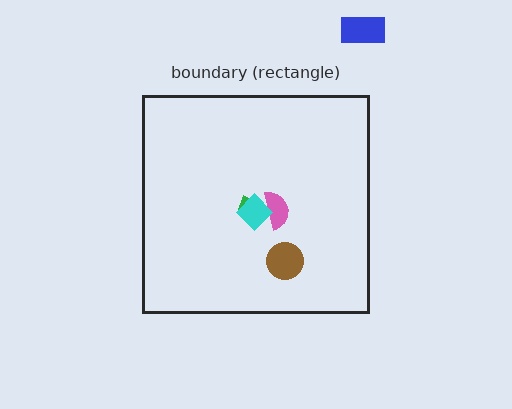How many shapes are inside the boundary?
4 inside, 1 outside.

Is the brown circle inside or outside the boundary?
Inside.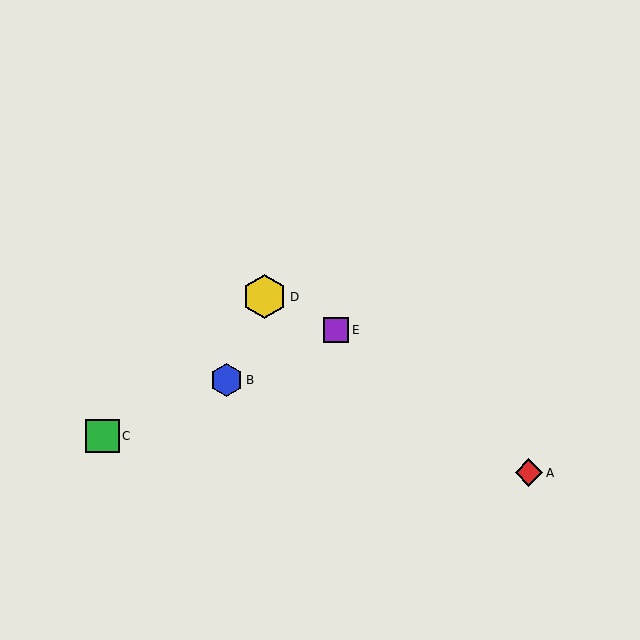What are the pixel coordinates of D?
Object D is at (265, 297).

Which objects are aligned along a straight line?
Objects B, C, E are aligned along a straight line.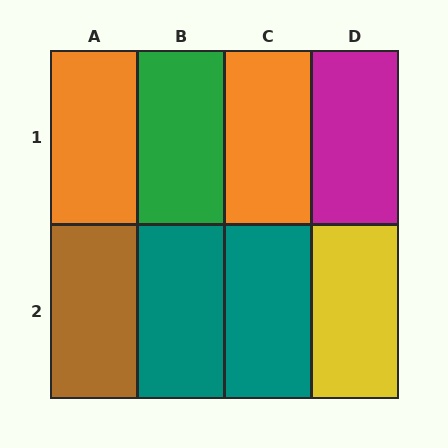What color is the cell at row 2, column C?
Teal.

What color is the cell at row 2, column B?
Teal.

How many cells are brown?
1 cell is brown.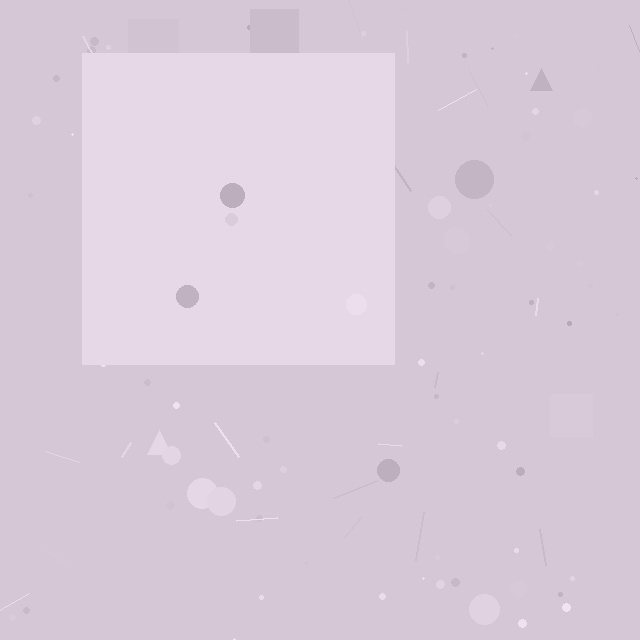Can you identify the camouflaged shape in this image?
The camouflaged shape is a square.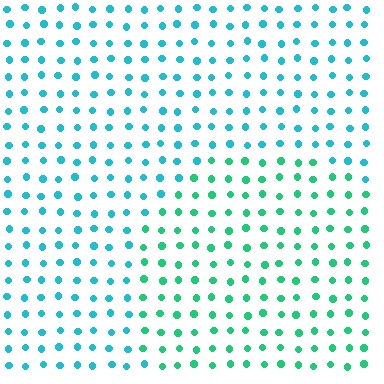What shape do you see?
I see a circle.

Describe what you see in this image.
The image is filled with small cyan elements in a uniform arrangement. A circle-shaped region is visible where the elements are tinted to a slightly different hue, forming a subtle color boundary.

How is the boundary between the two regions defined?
The boundary is defined purely by a slight shift in hue (about 34 degrees). Spacing, size, and orientation are identical on both sides.